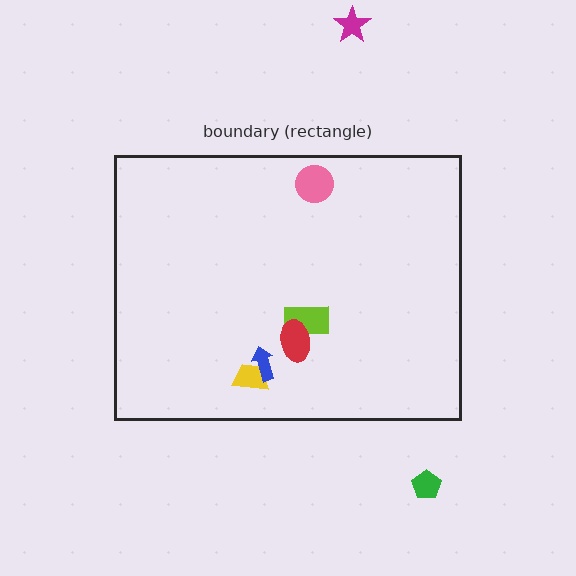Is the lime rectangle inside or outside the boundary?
Inside.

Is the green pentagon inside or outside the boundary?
Outside.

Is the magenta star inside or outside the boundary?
Outside.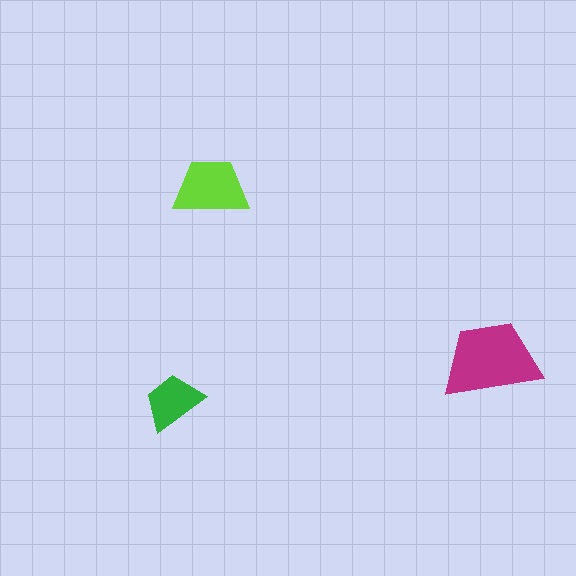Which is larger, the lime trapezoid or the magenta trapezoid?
The magenta one.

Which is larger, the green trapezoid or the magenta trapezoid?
The magenta one.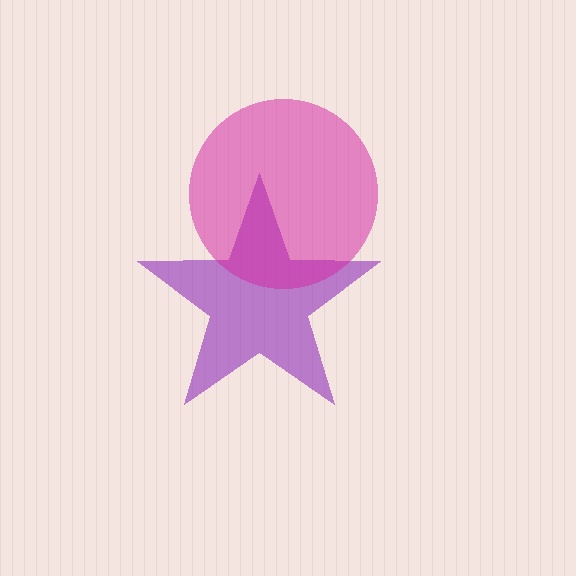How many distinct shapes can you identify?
There are 2 distinct shapes: a purple star, a magenta circle.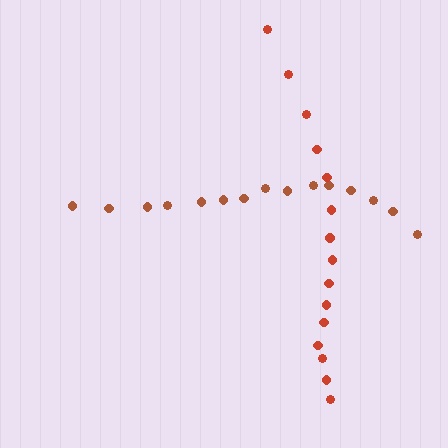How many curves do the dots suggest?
There are 2 distinct paths.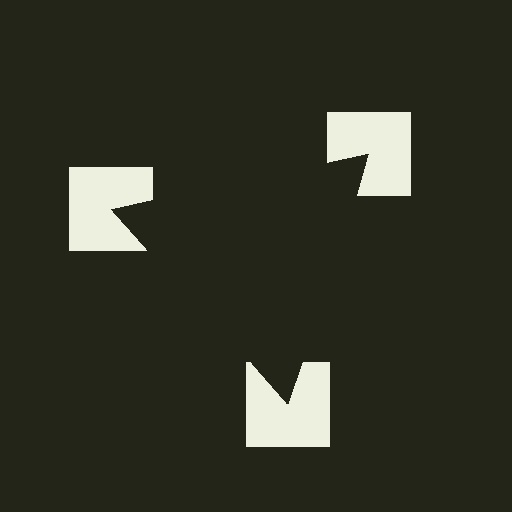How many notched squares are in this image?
There are 3 — one at each vertex of the illusory triangle.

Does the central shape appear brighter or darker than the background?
It typically appears slightly darker than the background, even though no actual brightness change is drawn.